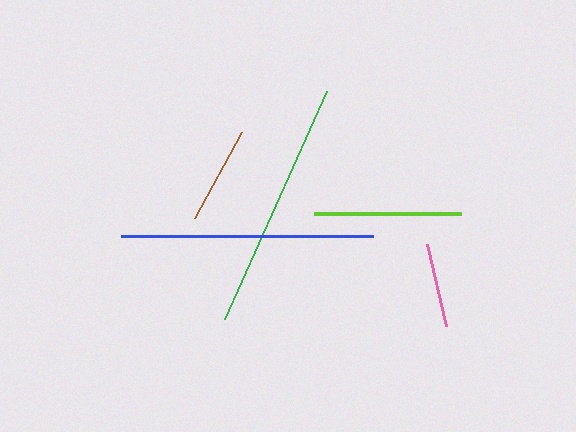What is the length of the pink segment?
The pink segment is approximately 84 pixels long.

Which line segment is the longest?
The blue line is the longest at approximately 252 pixels.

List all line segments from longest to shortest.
From longest to shortest: blue, green, lime, brown, pink.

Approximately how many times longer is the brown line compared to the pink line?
The brown line is approximately 1.2 times the length of the pink line.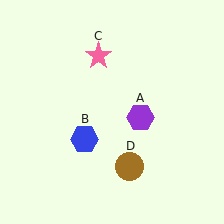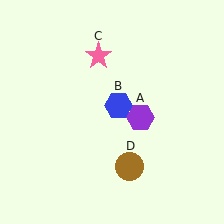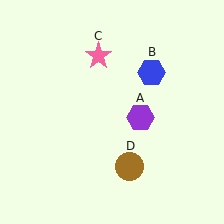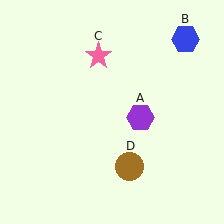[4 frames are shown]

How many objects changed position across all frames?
1 object changed position: blue hexagon (object B).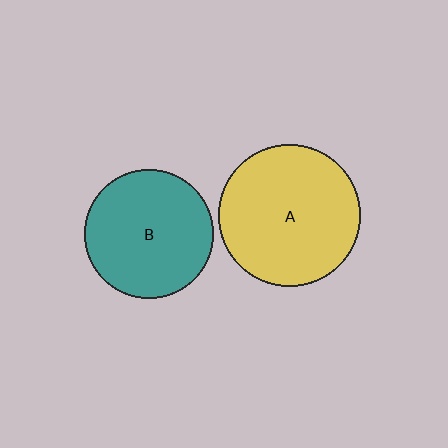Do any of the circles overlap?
No, none of the circles overlap.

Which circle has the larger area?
Circle A (yellow).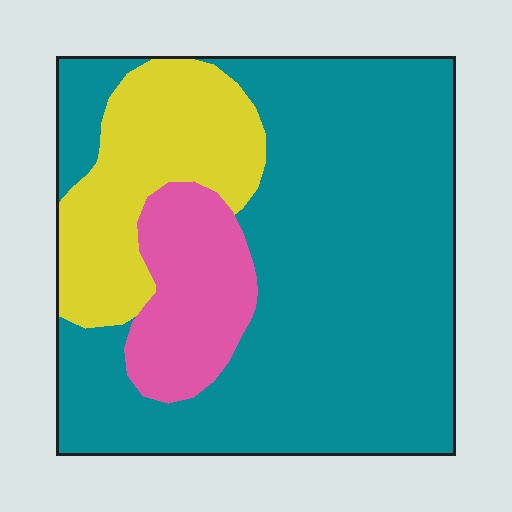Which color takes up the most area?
Teal, at roughly 65%.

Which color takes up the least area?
Pink, at roughly 15%.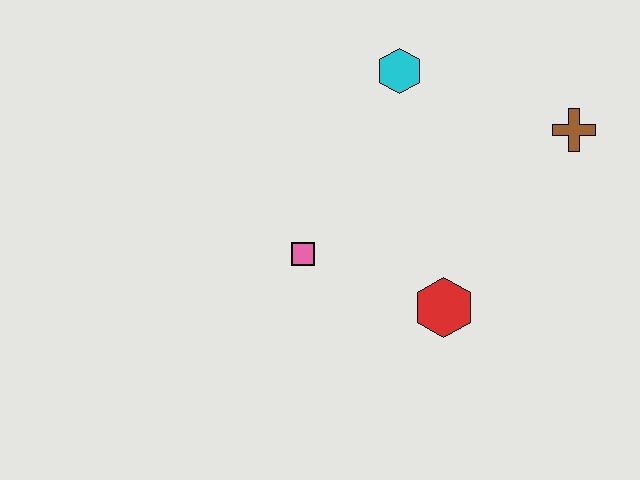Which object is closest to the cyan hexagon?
The brown cross is closest to the cyan hexagon.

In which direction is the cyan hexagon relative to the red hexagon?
The cyan hexagon is above the red hexagon.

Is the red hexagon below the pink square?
Yes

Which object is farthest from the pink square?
The brown cross is farthest from the pink square.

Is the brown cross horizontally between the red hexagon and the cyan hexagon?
No